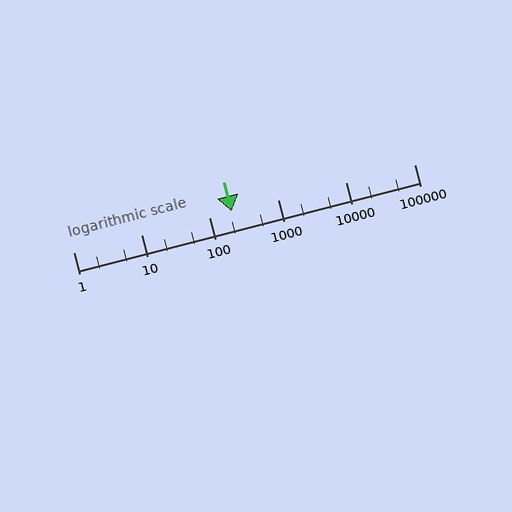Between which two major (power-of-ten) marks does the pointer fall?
The pointer is between 100 and 1000.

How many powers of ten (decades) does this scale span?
The scale spans 5 decades, from 1 to 100000.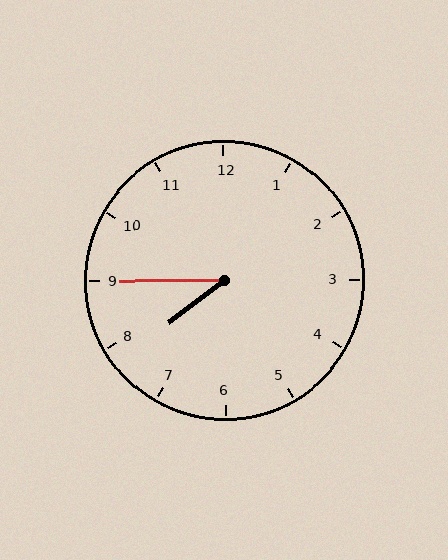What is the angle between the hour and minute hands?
Approximately 38 degrees.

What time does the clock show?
7:45.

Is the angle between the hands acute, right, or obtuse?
It is acute.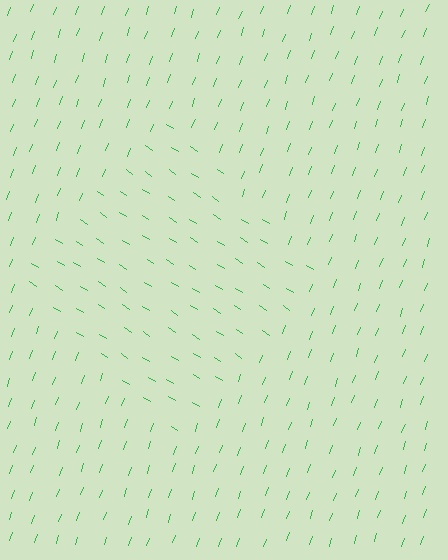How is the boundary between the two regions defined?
The boundary is defined purely by a change in line orientation (approximately 77 degrees difference). All lines are the same color and thickness.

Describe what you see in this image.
The image is filled with small green line segments. A diamond region in the image has lines oriented differently from the surrounding lines, creating a visible texture boundary.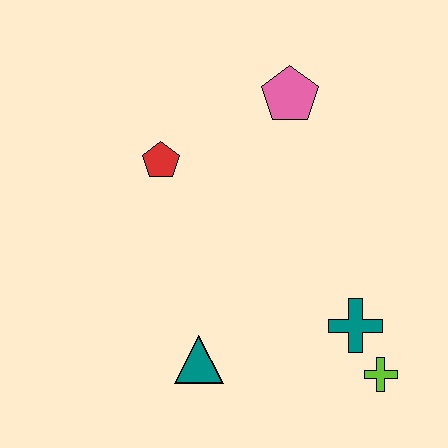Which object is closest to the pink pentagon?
The red pentagon is closest to the pink pentagon.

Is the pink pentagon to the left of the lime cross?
Yes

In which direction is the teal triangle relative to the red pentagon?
The teal triangle is below the red pentagon.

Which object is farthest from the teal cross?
The red pentagon is farthest from the teal cross.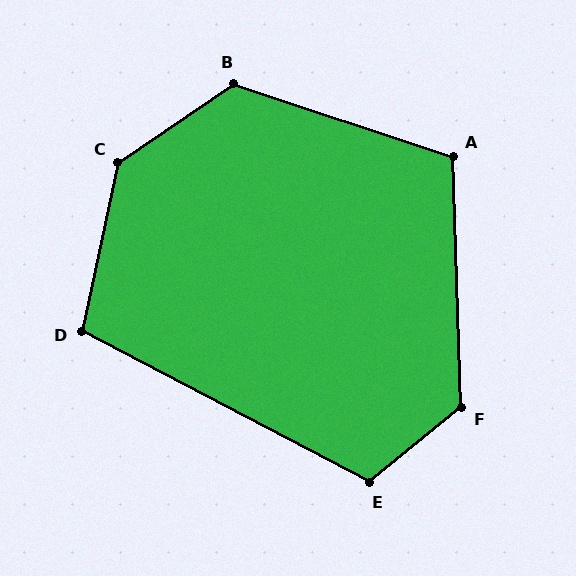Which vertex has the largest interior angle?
C, at approximately 137 degrees.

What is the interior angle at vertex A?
Approximately 110 degrees (obtuse).